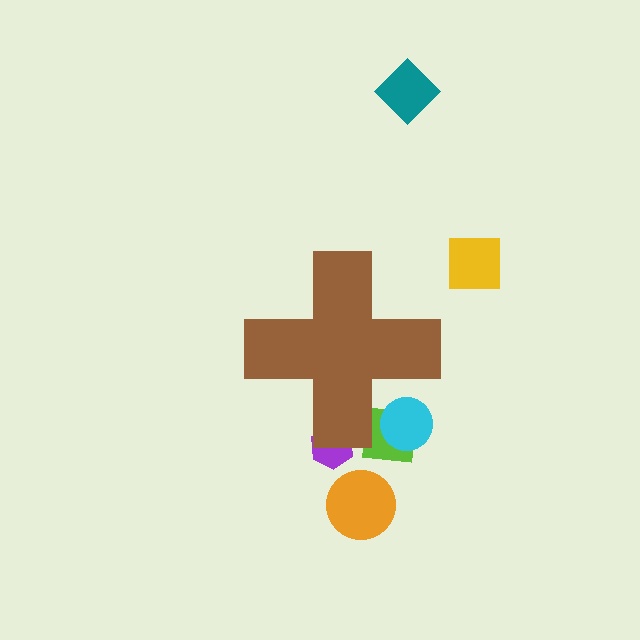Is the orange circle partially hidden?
No, the orange circle is fully visible.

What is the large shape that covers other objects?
A brown cross.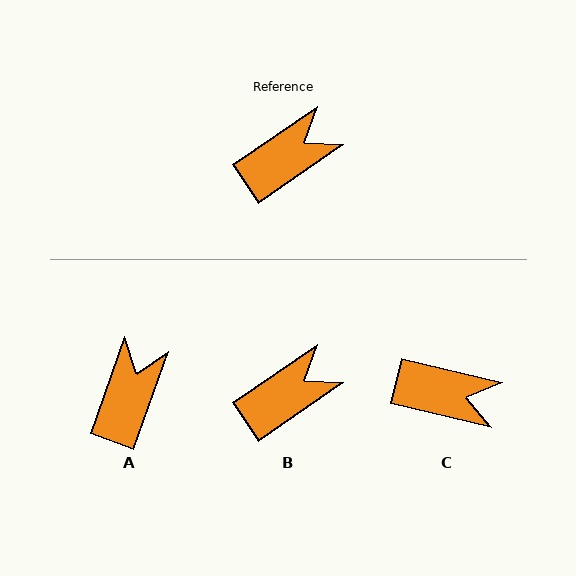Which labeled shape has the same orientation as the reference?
B.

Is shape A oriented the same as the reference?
No, it is off by about 36 degrees.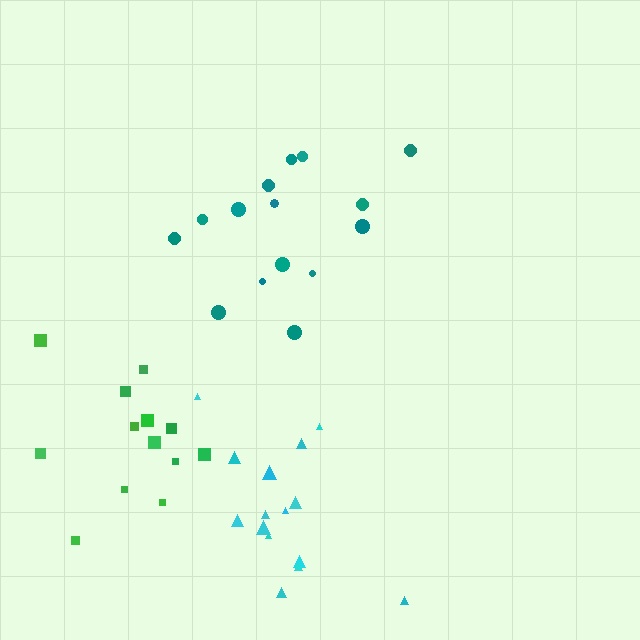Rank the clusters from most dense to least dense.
green, cyan, teal.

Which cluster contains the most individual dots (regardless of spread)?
Teal (15).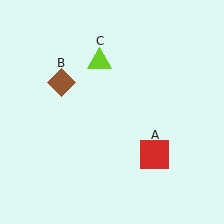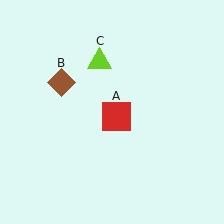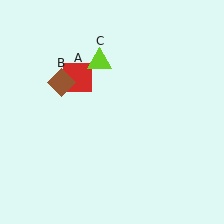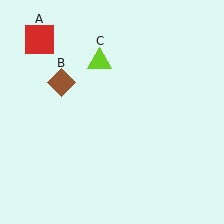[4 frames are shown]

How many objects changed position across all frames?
1 object changed position: red square (object A).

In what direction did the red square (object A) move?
The red square (object A) moved up and to the left.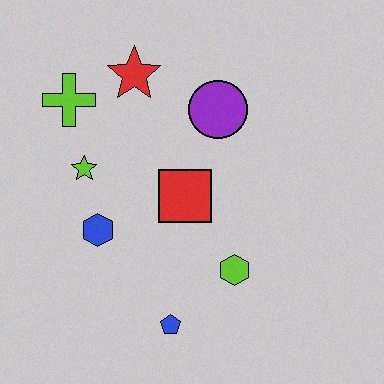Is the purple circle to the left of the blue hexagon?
No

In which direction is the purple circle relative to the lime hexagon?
The purple circle is above the lime hexagon.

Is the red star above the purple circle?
Yes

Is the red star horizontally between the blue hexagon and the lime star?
No